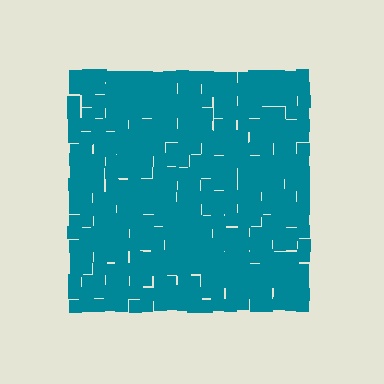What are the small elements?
The small elements are squares.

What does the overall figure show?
The overall figure shows a square.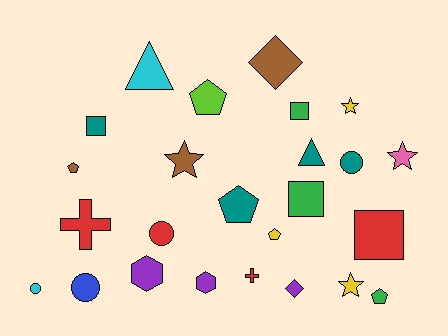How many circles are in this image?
There are 4 circles.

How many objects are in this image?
There are 25 objects.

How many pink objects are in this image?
There is 1 pink object.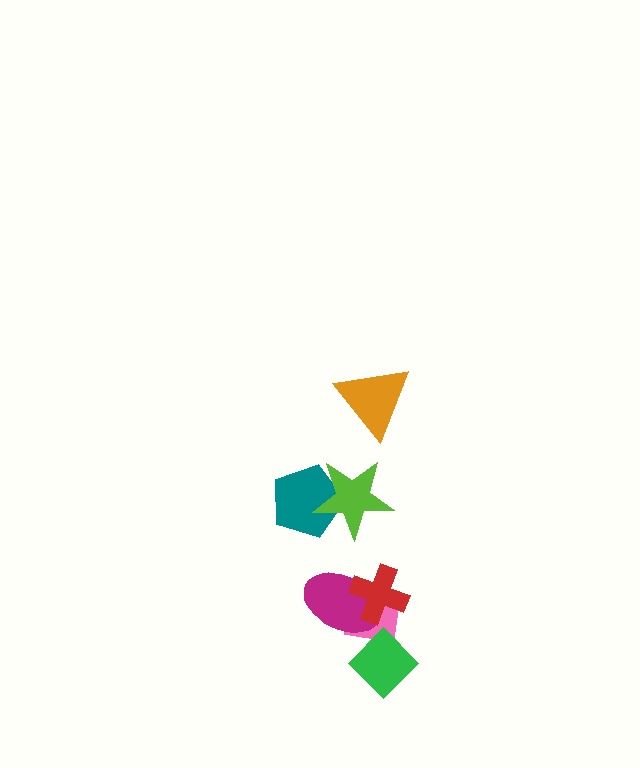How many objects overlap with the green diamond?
1 object overlaps with the green diamond.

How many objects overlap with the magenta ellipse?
2 objects overlap with the magenta ellipse.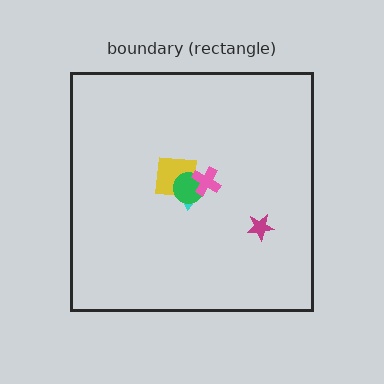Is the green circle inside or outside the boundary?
Inside.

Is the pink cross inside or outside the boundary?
Inside.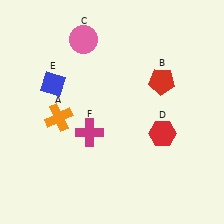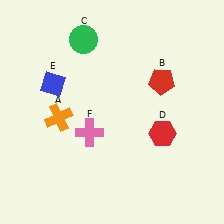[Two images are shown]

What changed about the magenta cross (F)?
In Image 1, F is magenta. In Image 2, it changed to pink.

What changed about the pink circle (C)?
In Image 1, C is pink. In Image 2, it changed to green.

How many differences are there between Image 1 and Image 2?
There are 2 differences between the two images.